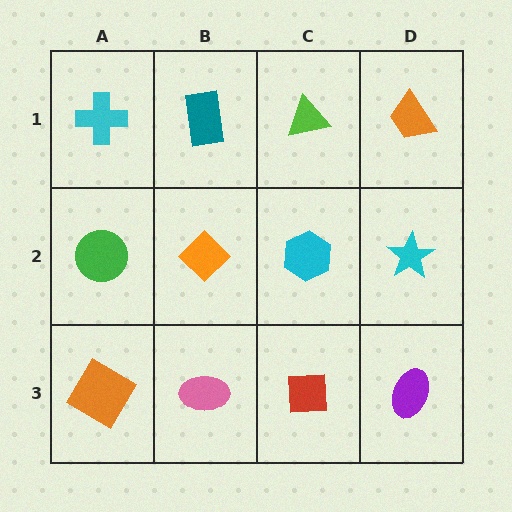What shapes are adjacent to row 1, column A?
A green circle (row 2, column A), a teal rectangle (row 1, column B).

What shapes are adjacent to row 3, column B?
An orange diamond (row 2, column B), an orange diamond (row 3, column A), a red square (row 3, column C).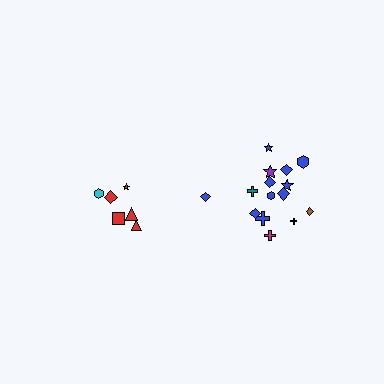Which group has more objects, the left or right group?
The right group.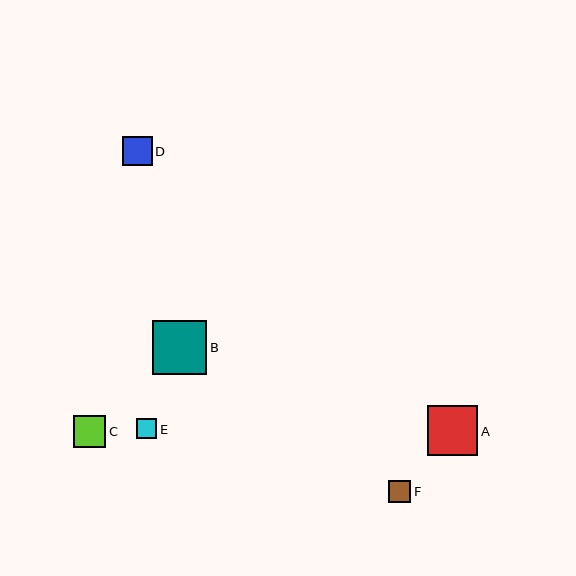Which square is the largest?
Square B is the largest with a size of approximately 54 pixels.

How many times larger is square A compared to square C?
Square A is approximately 1.6 times the size of square C.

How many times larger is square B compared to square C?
Square B is approximately 1.7 times the size of square C.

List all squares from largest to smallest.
From largest to smallest: B, A, C, D, F, E.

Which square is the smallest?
Square E is the smallest with a size of approximately 20 pixels.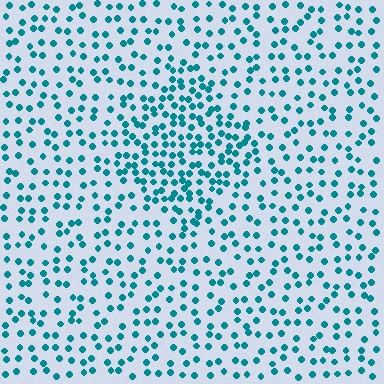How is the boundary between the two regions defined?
The boundary is defined by a change in element density (approximately 1.8x ratio). All elements are the same color, size, and shape.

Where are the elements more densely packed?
The elements are more densely packed inside the diamond boundary.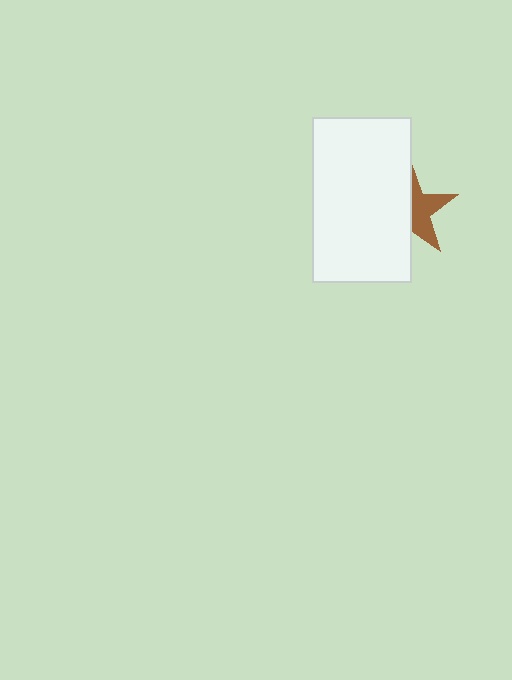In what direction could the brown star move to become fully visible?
The brown star could move right. That would shift it out from behind the white rectangle entirely.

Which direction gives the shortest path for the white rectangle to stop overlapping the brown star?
Moving left gives the shortest separation.